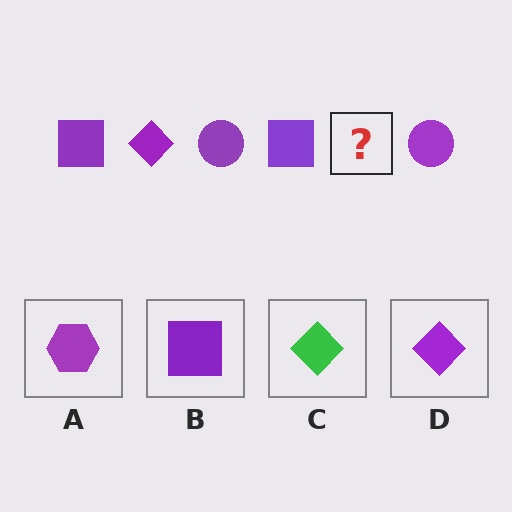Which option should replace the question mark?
Option D.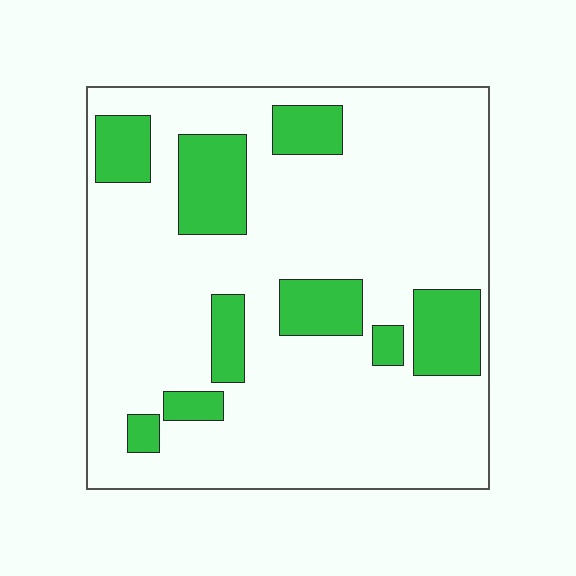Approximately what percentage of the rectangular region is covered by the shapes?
Approximately 20%.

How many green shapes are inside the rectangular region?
9.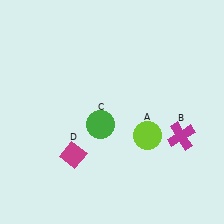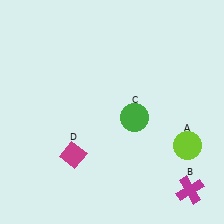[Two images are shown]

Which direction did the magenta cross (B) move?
The magenta cross (B) moved down.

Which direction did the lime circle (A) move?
The lime circle (A) moved right.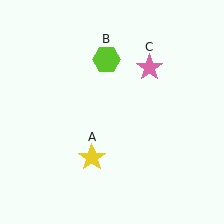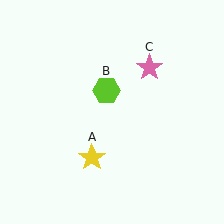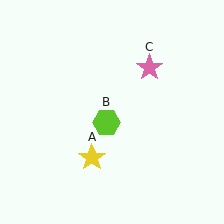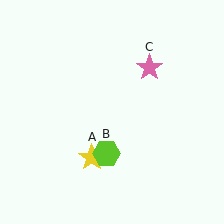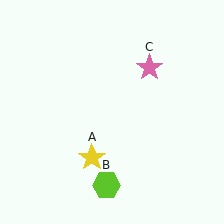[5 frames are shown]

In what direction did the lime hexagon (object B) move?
The lime hexagon (object B) moved down.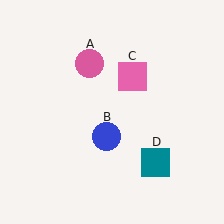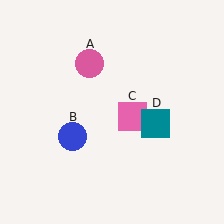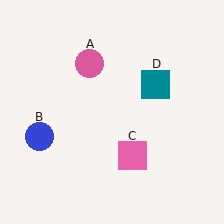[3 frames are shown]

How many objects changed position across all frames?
3 objects changed position: blue circle (object B), pink square (object C), teal square (object D).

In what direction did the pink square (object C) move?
The pink square (object C) moved down.